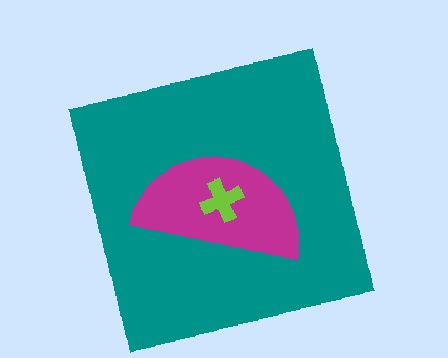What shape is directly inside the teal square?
The magenta semicircle.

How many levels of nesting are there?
3.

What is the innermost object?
The lime cross.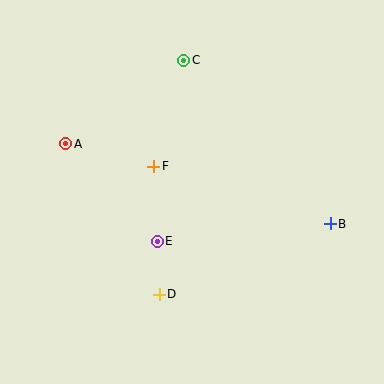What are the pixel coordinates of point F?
Point F is at (154, 166).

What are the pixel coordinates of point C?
Point C is at (184, 60).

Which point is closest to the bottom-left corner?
Point D is closest to the bottom-left corner.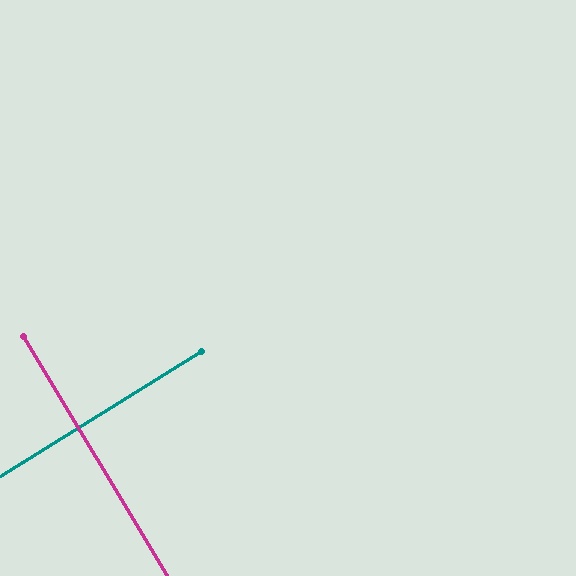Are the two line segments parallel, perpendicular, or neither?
Perpendicular — they meet at approximately 89°.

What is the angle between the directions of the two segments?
Approximately 89 degrees.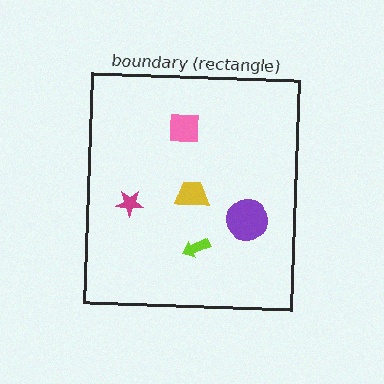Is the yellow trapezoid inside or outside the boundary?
Inside.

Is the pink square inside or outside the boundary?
Inside.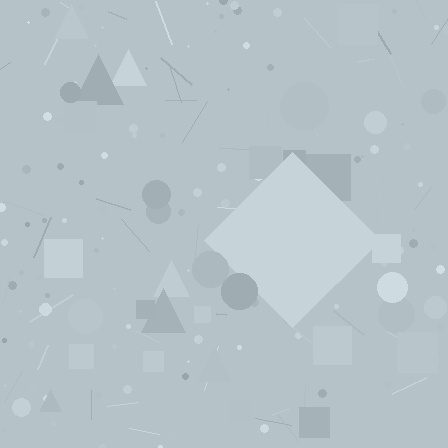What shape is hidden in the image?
A diamond is hidden in the image.